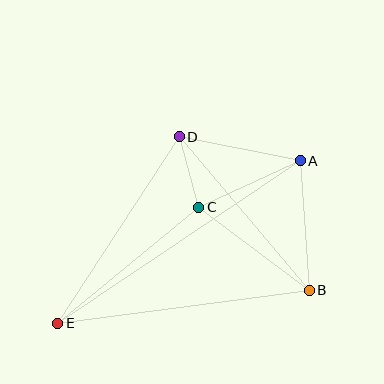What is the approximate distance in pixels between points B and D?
The distance between B and D is approximately 201 pixels.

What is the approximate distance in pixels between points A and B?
The distance between A and B is approximately 130 pixels.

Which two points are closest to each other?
Points C and D are closest to each other.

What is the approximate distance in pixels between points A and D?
The distance between A and D is approximately 123 pixels.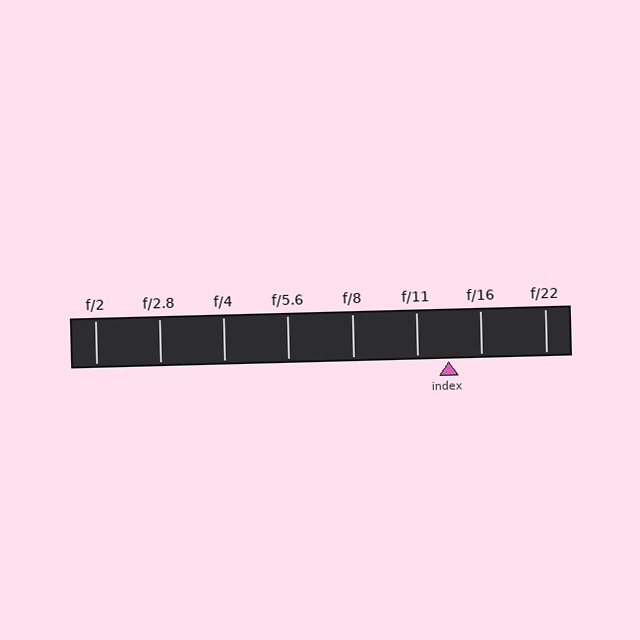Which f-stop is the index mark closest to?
The index mark is closest to f/11.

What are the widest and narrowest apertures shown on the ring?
The widest aperture shown is f/2 and the narrowest is f/22.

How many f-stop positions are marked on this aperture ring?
There are 8 f-stop positions marked.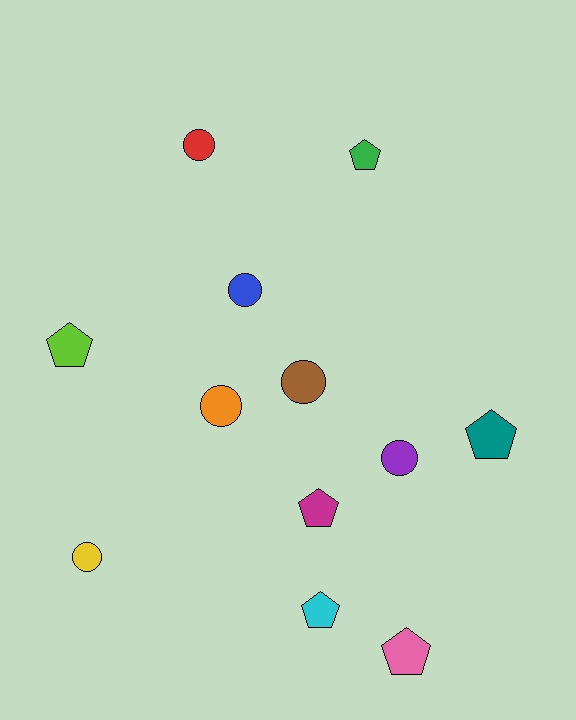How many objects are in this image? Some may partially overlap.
There are 12 objects.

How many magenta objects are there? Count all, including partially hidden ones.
There is 1 magenta object.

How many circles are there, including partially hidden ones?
There are 6 circles.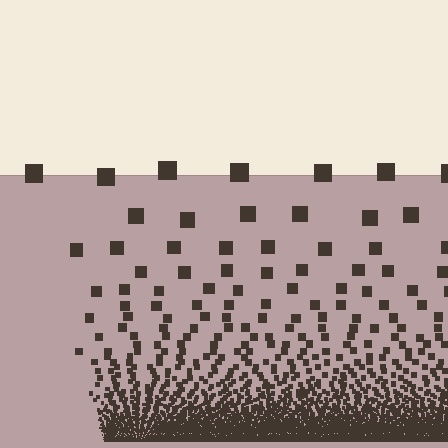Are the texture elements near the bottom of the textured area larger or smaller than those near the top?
Smaller. The gradient is inverted — elements near the bottom are smaller and denser.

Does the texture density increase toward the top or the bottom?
Density increases toward the bottom.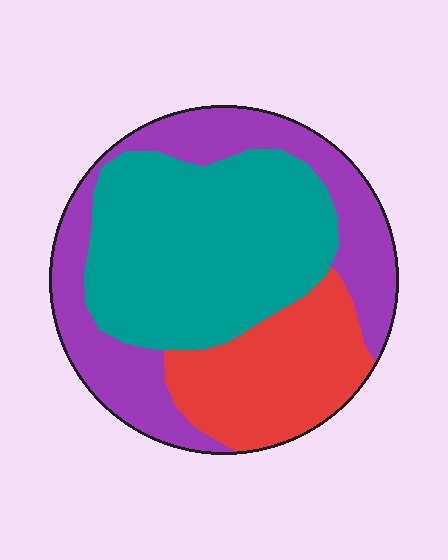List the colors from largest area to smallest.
From largest to smallest: teal, purple, red.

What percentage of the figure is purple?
Purple takes up about one third (1/3) of the figure.